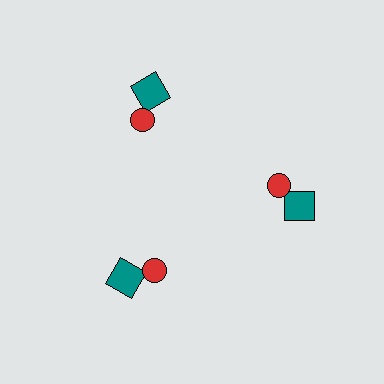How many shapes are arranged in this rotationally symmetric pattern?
There are 6 shapes, arranged in 3 groups of 2.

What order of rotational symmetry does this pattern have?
This pattern has 3-fold rotational symmetry.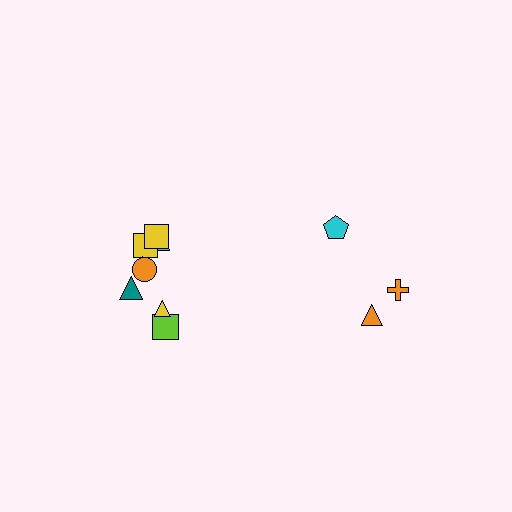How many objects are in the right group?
There are 3 objects.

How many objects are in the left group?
There are 8 objects.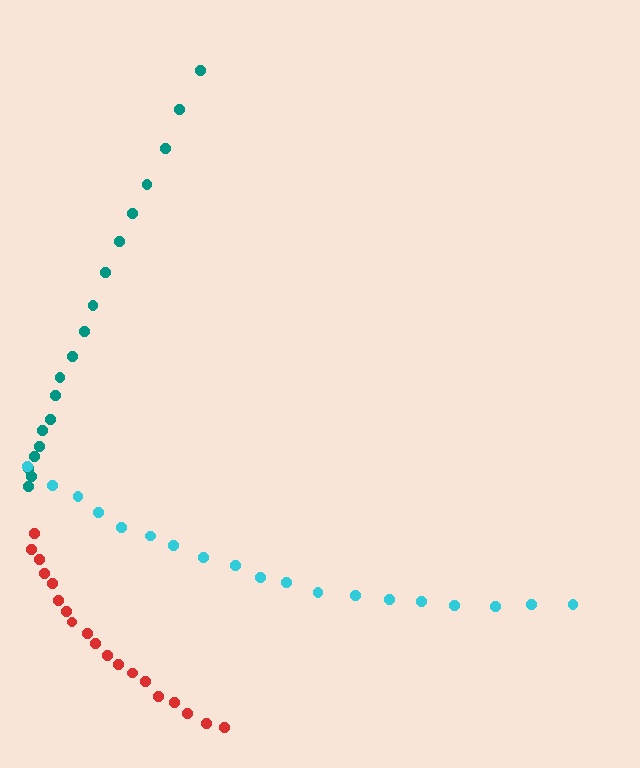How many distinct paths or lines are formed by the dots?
There are 3 distinct paths.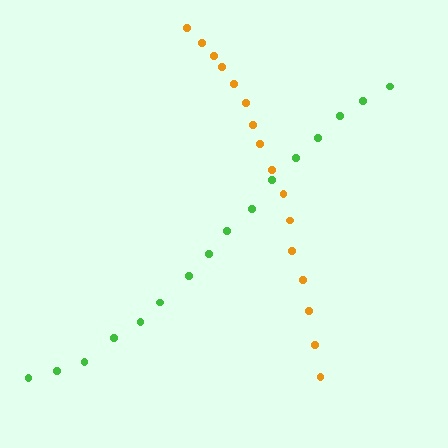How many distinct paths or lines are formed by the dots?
There are 2 distinct paths.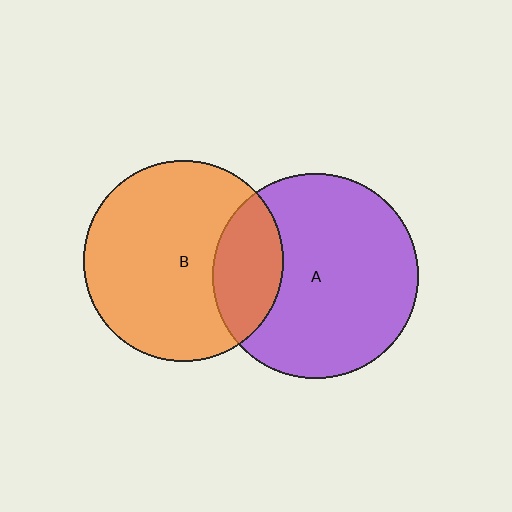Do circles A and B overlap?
Yes.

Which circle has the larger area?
Circle A (purple).